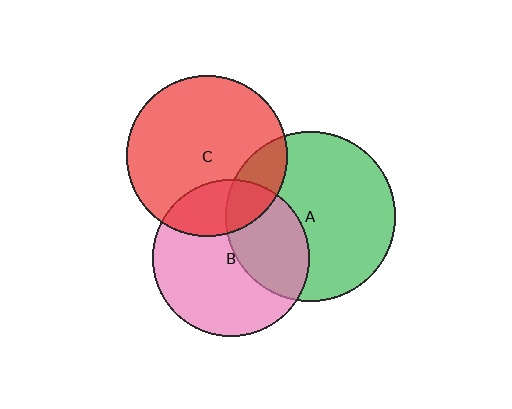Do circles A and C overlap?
Yes.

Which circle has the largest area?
Circle A (green).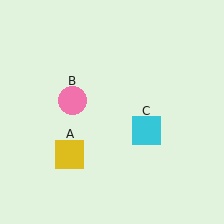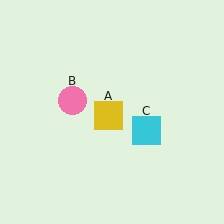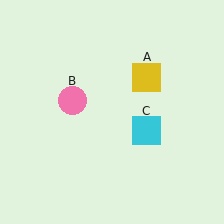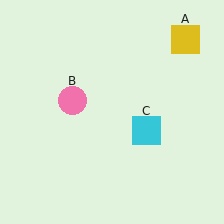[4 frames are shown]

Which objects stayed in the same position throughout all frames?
Pink circle (object B) and cyan square (object C) remained stationary.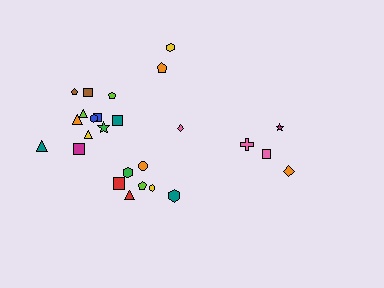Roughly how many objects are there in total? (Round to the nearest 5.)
Roughly 25 objects in total.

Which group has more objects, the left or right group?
The left group.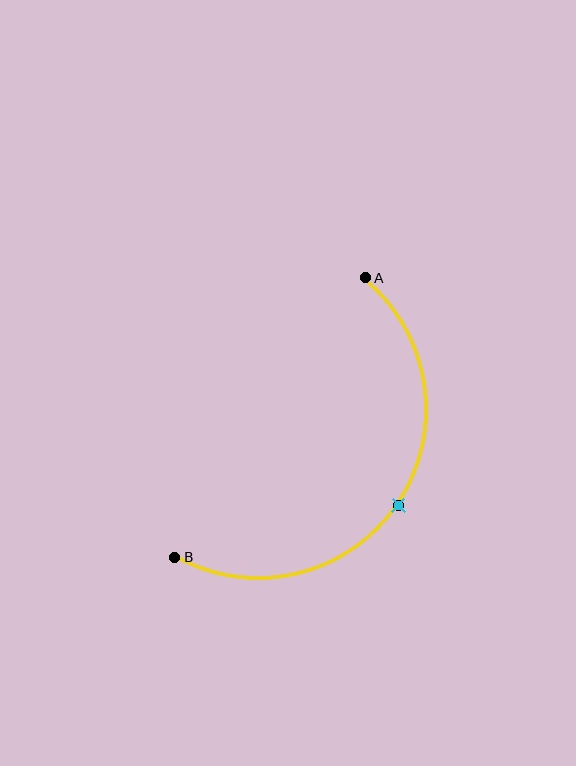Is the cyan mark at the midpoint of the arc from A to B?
Yes. The cyan mark lies on the arc at equal arc-length from both A and B — it is the arc midpoint.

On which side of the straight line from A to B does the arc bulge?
The arc bulges below and to the right of the straight line connecting A and B.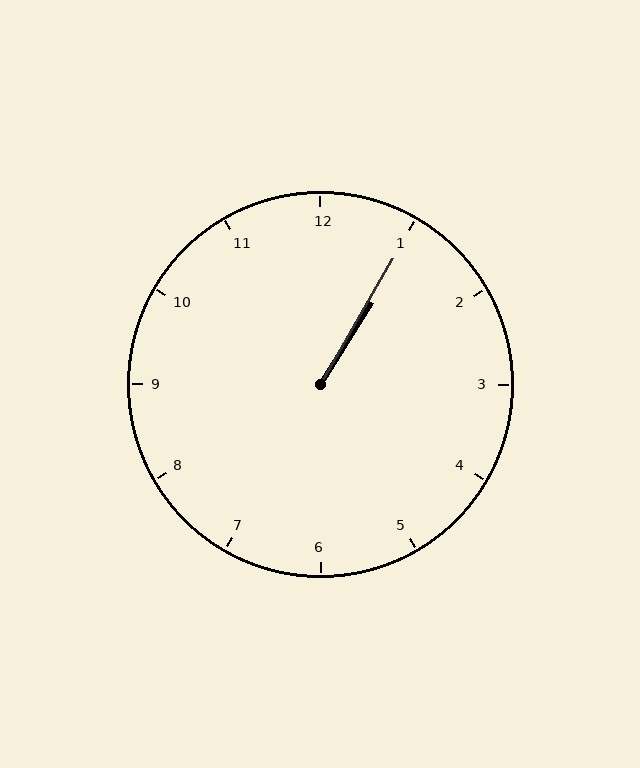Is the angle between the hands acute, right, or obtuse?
It is acute.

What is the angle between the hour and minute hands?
Approximately 2 degrees.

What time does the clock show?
1:05.